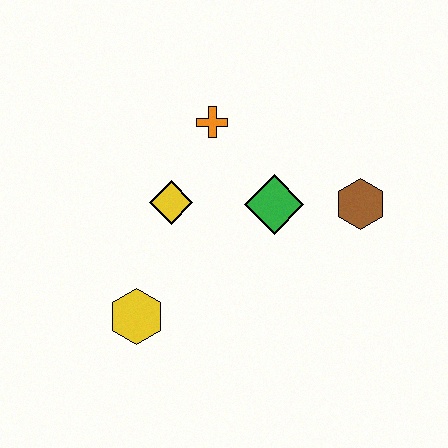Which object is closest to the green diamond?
The brown hexagon is closest to the green diamond.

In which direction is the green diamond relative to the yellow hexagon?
The green diamond is to the right of the yellow hexagon.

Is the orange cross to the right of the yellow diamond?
Yes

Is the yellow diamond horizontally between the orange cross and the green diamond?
No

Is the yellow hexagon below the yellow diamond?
Yes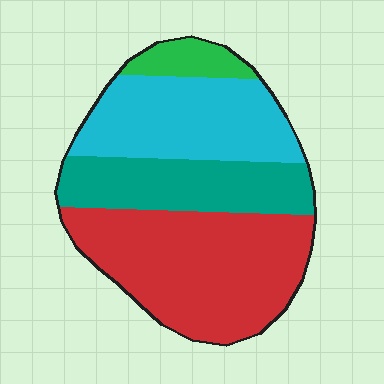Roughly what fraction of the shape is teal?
Teal takes up less than a quarter of the shape.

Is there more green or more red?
Red.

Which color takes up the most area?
Red, at roughly 40%.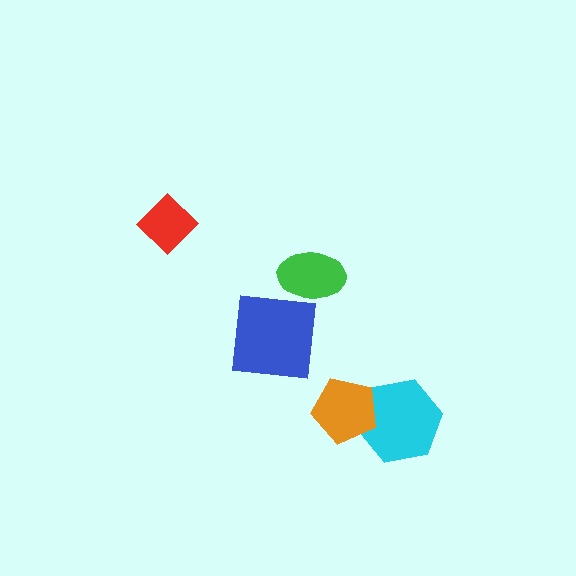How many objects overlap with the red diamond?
0 objects overlap with the red diamond.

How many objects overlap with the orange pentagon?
1 object overlaps with the orange pentagon.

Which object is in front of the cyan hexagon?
The orange pentagon is in front of the cyan hexagon.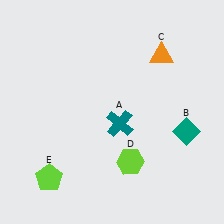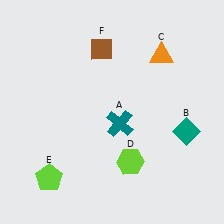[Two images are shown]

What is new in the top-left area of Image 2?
A brown diamond (F) was added in the top-left area of Image 2.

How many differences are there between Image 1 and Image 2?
There is 1 difference between the two images.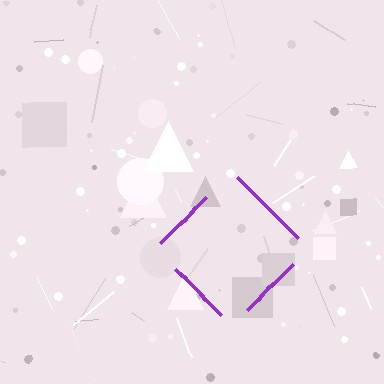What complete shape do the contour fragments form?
The contour fragments form a diamond.